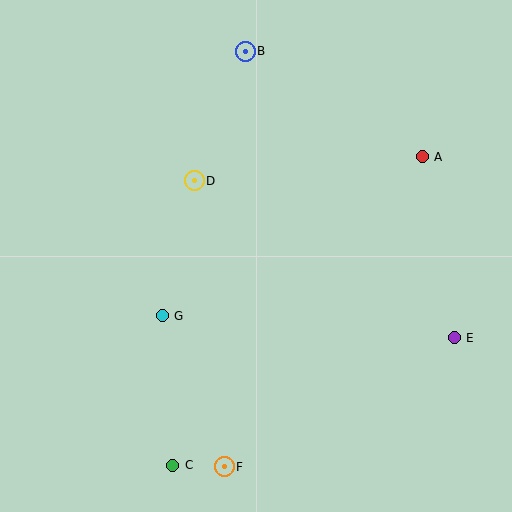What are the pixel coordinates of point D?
Point D is at (194, 181).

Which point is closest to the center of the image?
Point D at (194, 181) is closest to the center.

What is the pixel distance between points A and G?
The distance between A and G is 305 pixels.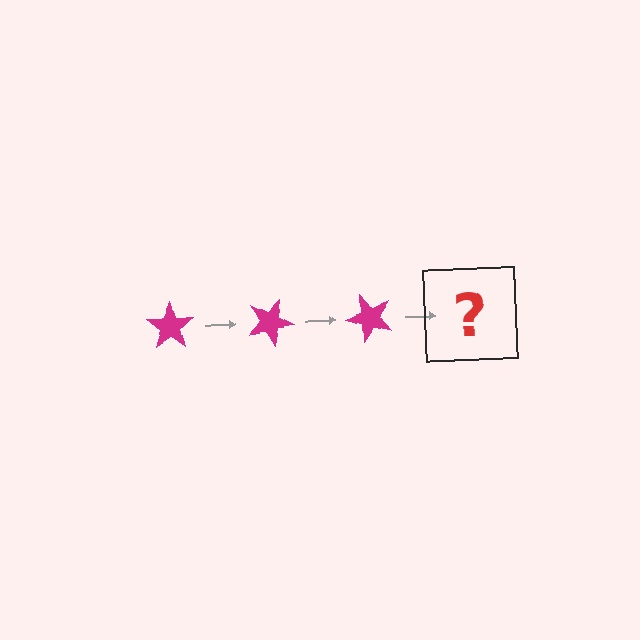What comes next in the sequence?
The next element should be a magenta star rotated 75 degrees.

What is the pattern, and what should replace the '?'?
The pattern is that the star rotates 25 degrees each step. The '?' should be a magenta star rotated 75 degrees.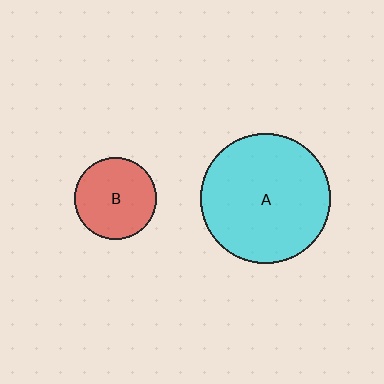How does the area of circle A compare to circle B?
Approximately 2.5 times.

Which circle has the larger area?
Circle A (cyan).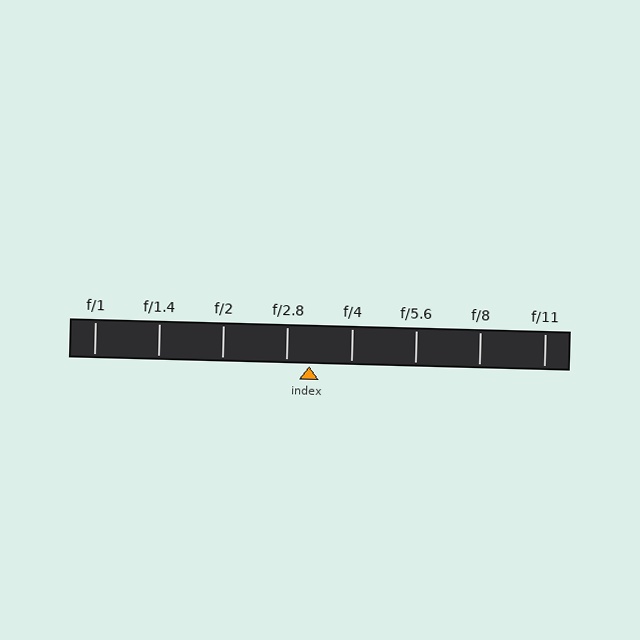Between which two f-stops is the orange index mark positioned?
The index mark is between f/2.8 and f/4.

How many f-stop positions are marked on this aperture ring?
There are 8 f-stop positions marked.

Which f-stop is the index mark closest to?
The index mark is closest to f/2.8.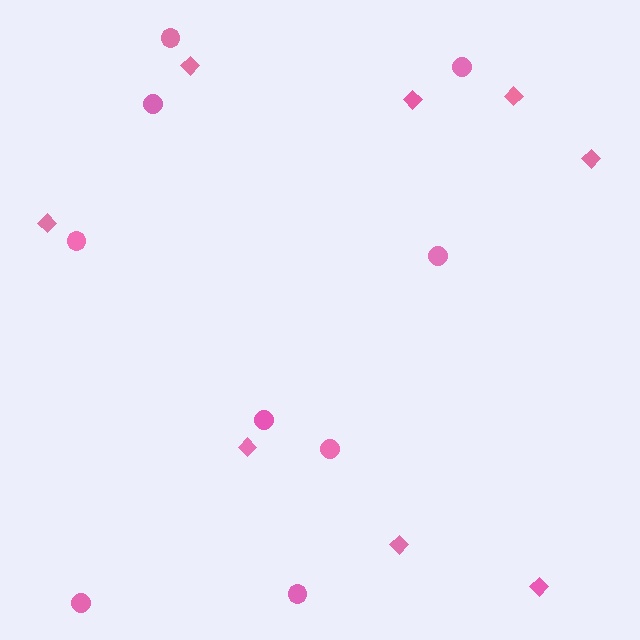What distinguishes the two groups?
There are 2 groups: one group of diamonds (8) and one group of circles (9).